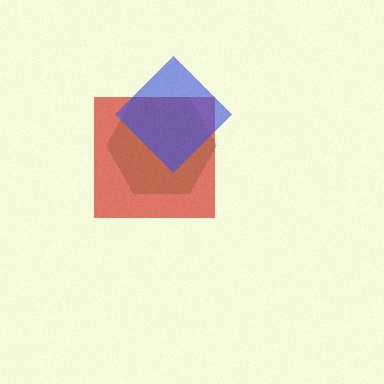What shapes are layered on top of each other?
The layered shapes are: a green hexagon, a red square, a blue diamond.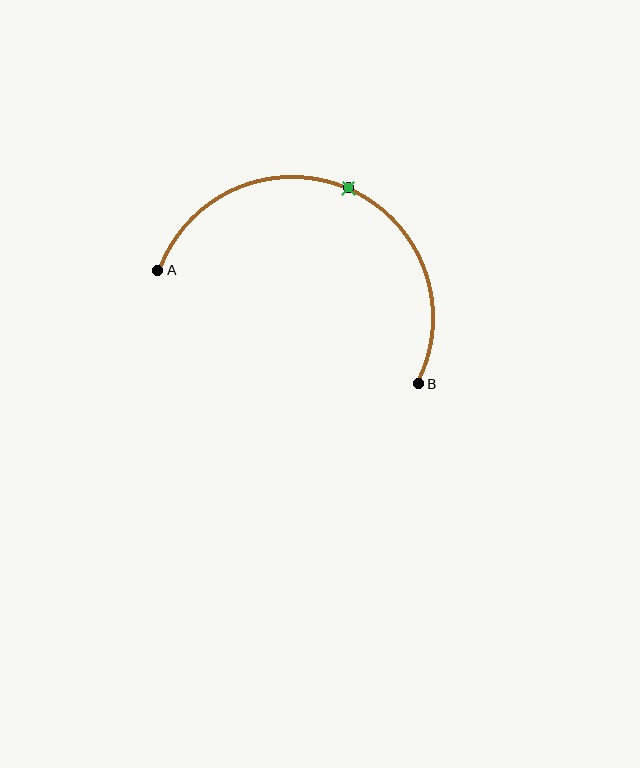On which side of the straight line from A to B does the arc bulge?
The arc bulges above the straight line connecting A and B.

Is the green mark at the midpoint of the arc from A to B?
Yes. The green mark lies on the arc at equal arc-length from both A and B — it is the arc midpoint.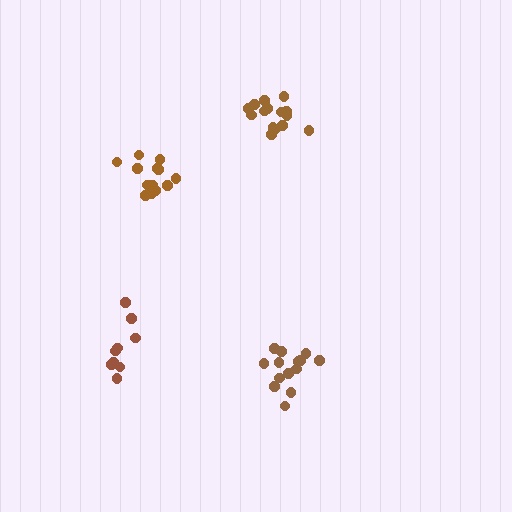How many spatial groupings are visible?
There are 4 spatial groupings.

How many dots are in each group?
Group 1: 14 dots, Group 2: 15 dots, Group 3: 9 dots, Group 4: 13 dots (51 total).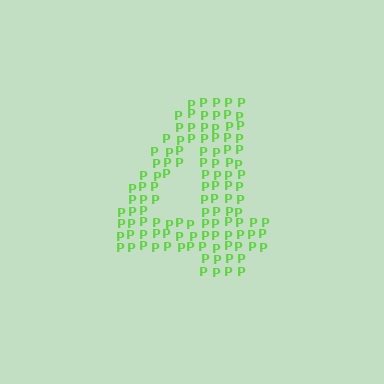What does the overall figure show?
The overall figure shows the digit 4.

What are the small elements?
The small elements are letter P's.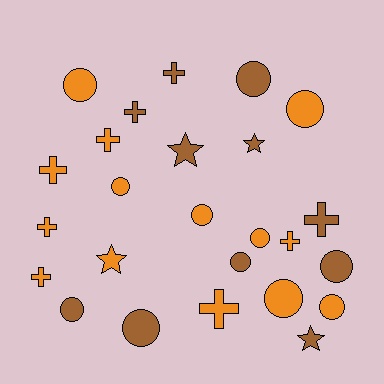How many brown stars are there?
There are 3 brown stars.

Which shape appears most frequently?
Circle, with 12 objects.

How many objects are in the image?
There are 25 objects.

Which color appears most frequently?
Orange, with 14 objects.